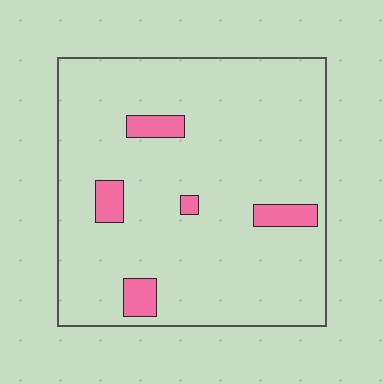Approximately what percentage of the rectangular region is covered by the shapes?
Approximately 10%.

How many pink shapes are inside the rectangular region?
5.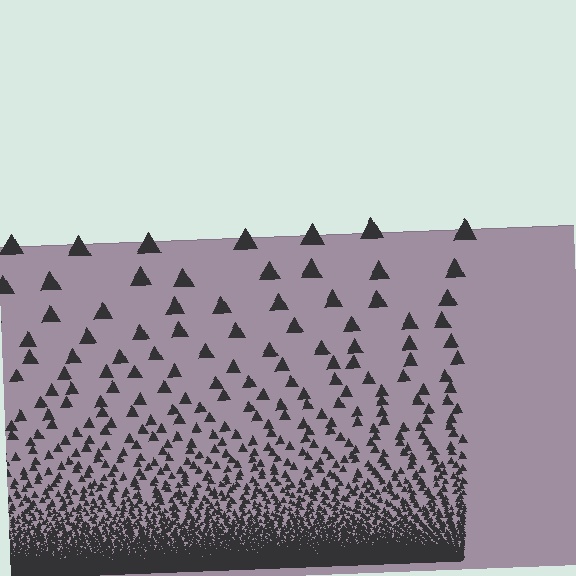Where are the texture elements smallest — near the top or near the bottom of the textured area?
Near the bottom.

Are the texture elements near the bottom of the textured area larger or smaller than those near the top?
Smaller. The gradient is inverted — elements near the bottom are smaller and denser.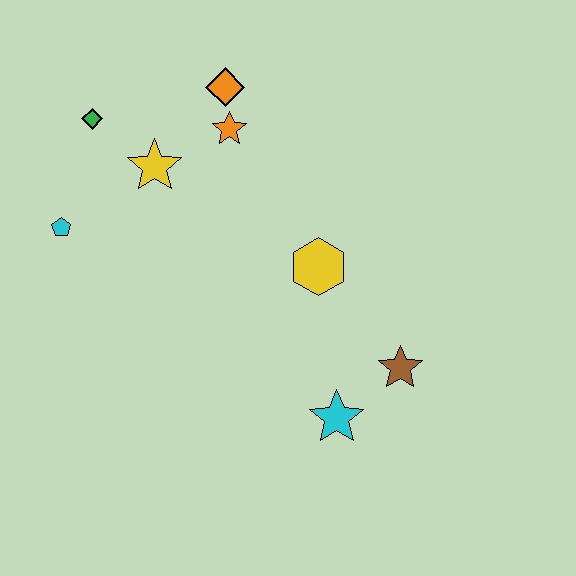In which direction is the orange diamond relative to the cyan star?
The orange diamond is above the cyan star.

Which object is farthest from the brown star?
The green diamond is farthest from the brown star.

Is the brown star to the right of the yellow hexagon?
Yes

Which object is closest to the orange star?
The orange diamond is closest to the orange star.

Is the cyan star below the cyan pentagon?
Yes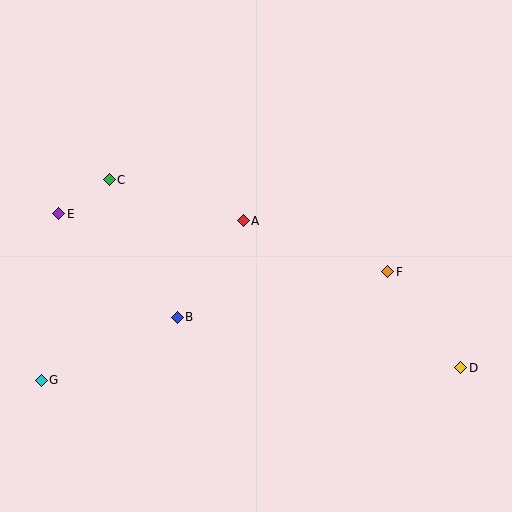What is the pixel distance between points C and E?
The distance between C and E is 61 pixels.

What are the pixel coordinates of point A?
Point A is at (243, 221).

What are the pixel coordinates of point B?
Point B is at (177, 317).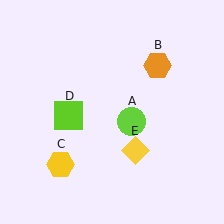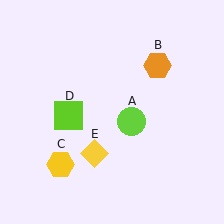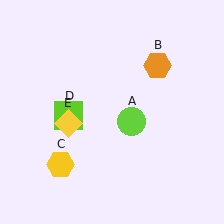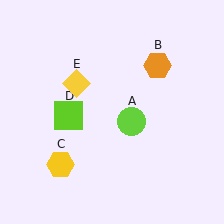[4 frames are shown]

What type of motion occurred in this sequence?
The yellow diamond (object E) rotated clockwise around the center of the scene.